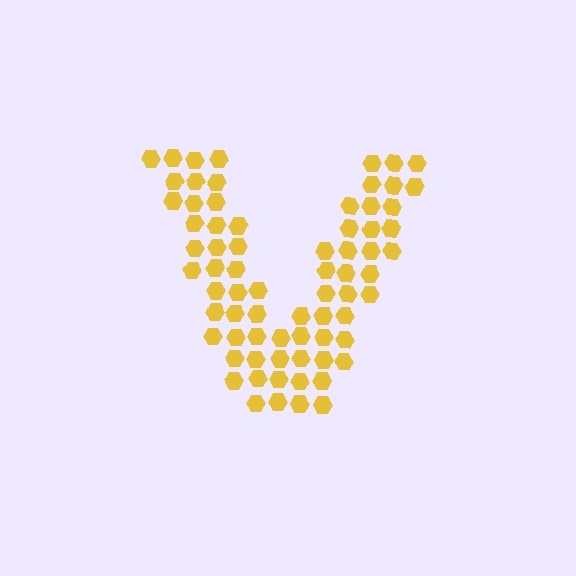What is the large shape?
The large shape is the letter V.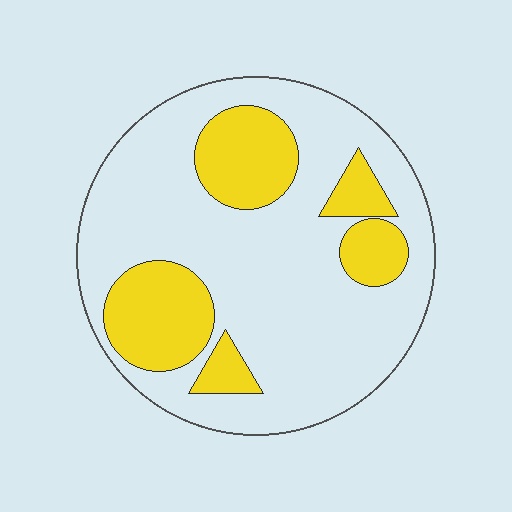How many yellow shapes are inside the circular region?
5.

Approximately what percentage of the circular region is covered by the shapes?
Approximately 25%.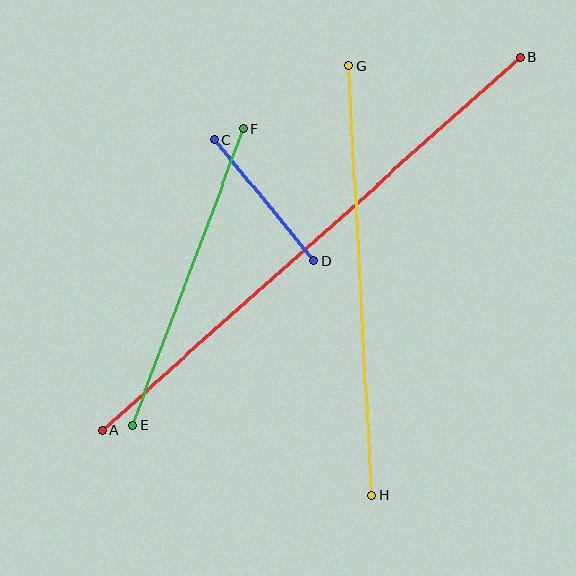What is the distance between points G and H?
The distance is approximately 430 pixels.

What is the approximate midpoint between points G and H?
The midpoint is at approximately (360, 280) pixels.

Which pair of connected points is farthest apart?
Points A and B are farthest apart.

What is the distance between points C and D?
The distance is approximately 156 pixels.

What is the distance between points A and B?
The distance is approximately 560 pixels.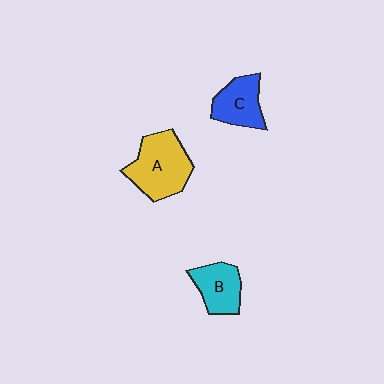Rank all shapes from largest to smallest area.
From largest to smallest: A (yellow), C (blue), B (cyan).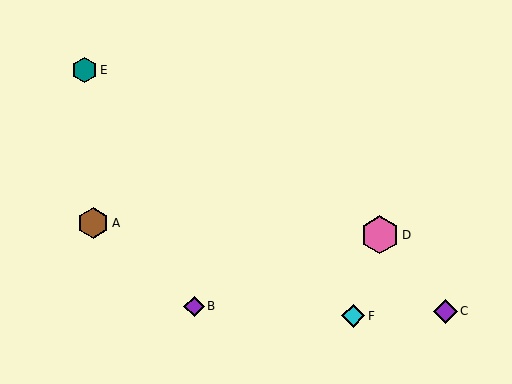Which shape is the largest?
The pink hexagon (labeled D) is the largest.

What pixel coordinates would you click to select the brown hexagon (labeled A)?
Click at (93, 223) to select the brown hexagon A.